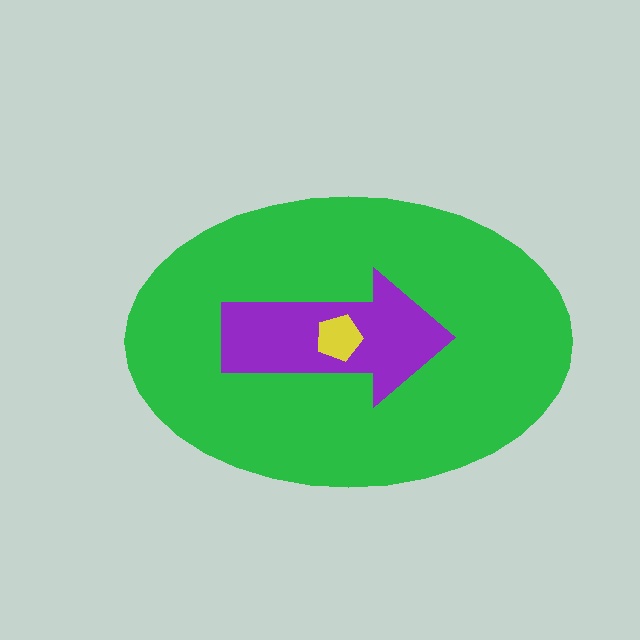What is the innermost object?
The yellow pentagon.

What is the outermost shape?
The green ellipse.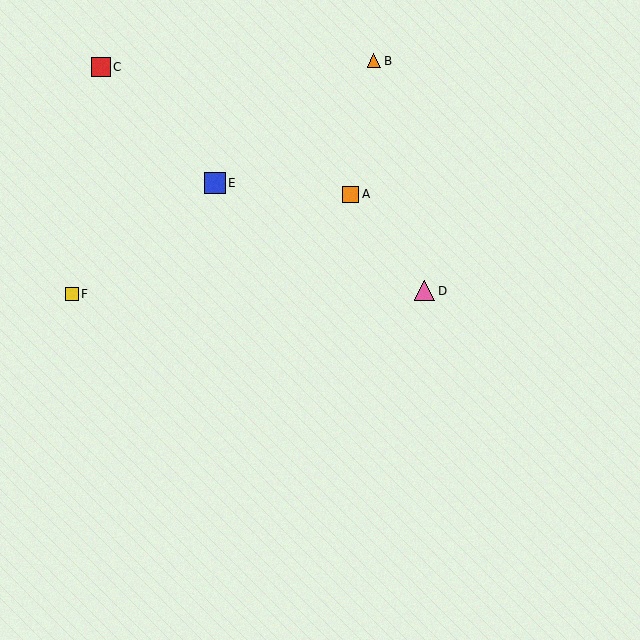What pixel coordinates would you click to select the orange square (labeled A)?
Click at (351, 194) to select the orange square A.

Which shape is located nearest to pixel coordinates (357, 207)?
The orange square (labeled A) at (351, 194) is nearest to that location.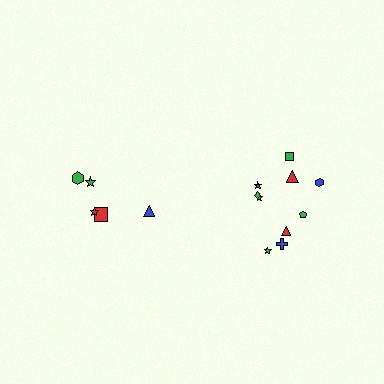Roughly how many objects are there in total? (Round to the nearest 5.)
Roughly 15 objects in total.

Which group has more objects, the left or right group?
The right group.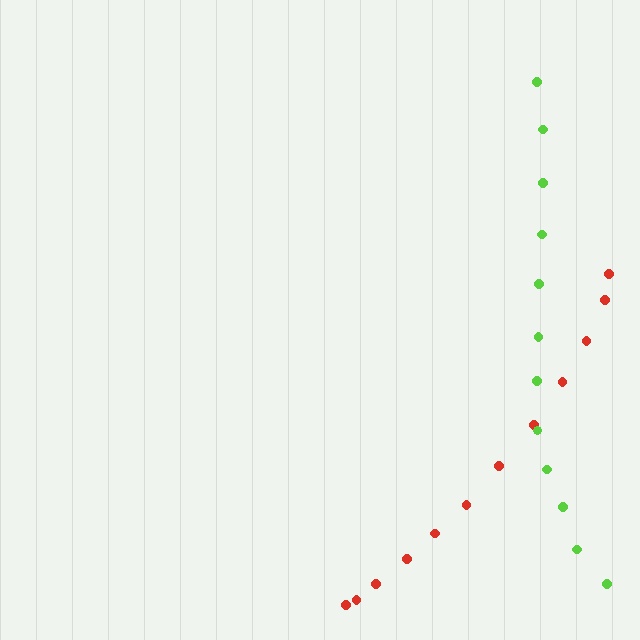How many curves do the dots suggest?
There are 2 distinct paths.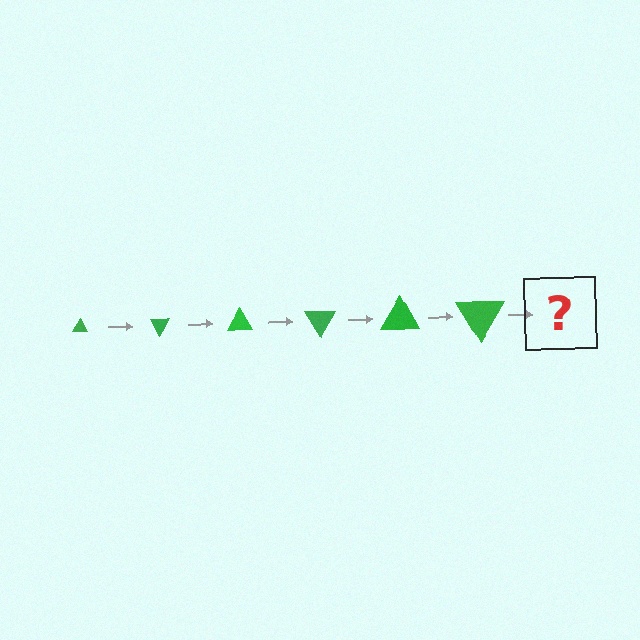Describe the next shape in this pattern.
It should be a triangle, larger than the previous one and rotated 360 degrees from the start.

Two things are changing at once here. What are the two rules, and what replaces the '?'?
The two rules are that the triangle grows larger each step and it rotates 60 degrees each step. The '?' should be a triangle, larger than the previous one and rotated 360 degrees from the start.